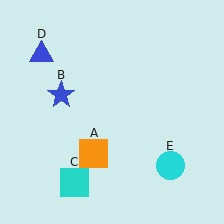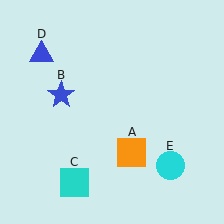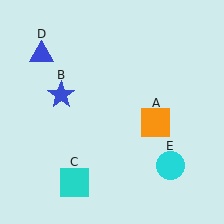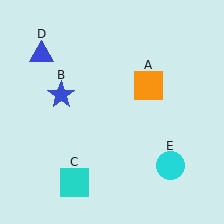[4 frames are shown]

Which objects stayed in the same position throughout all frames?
Blue star (object B) and cyan square (object C) and blue triangle (object D) and cyan circle (object E) remained stationary.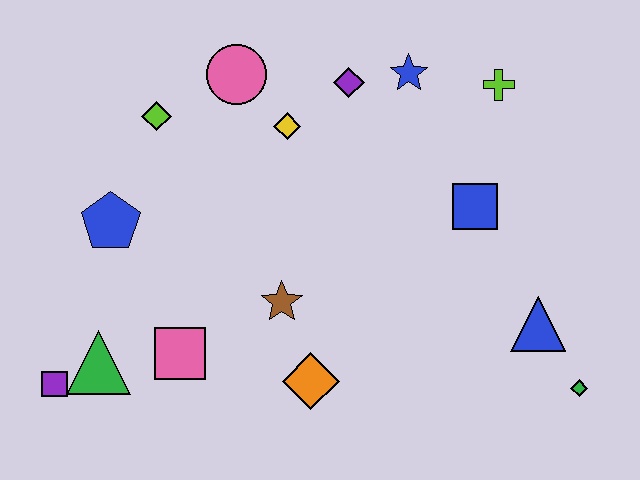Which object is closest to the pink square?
The green triangle is closest to the pink square.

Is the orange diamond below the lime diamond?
Yes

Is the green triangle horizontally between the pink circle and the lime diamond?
No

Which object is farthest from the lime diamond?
The green diamond is farthest from the lime diamond.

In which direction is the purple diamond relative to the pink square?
The purple diamond is above the pink square.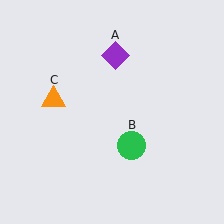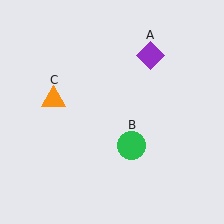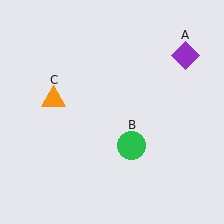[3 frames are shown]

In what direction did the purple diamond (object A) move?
The purple diamond (object A) moved right.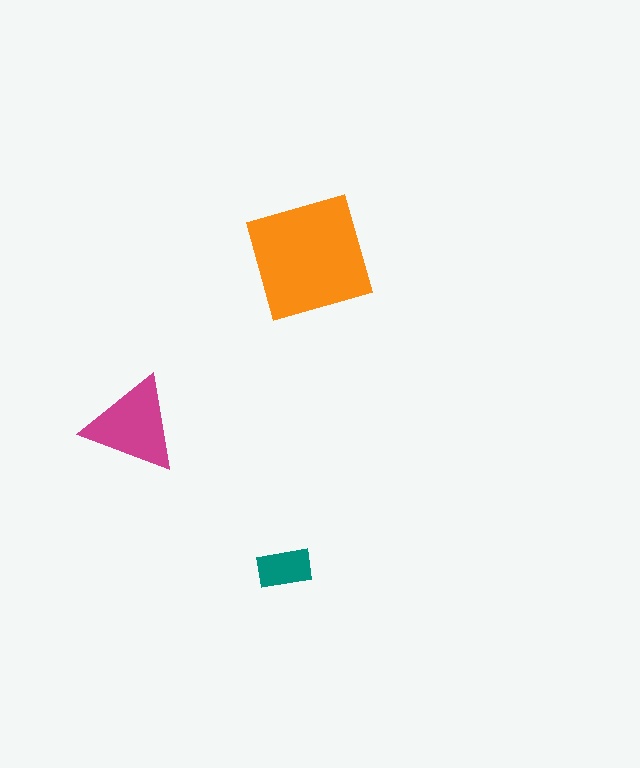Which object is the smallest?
The teal rectangle.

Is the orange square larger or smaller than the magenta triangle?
Larger.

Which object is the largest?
The orange square.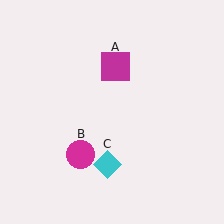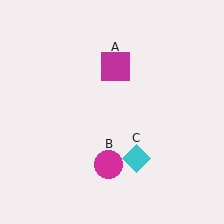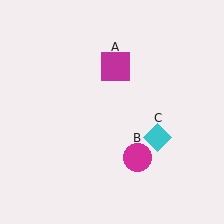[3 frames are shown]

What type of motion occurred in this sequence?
The magenta circle (object B), cyan diamond (object C) rotated counterclockwise around the center of the scene.